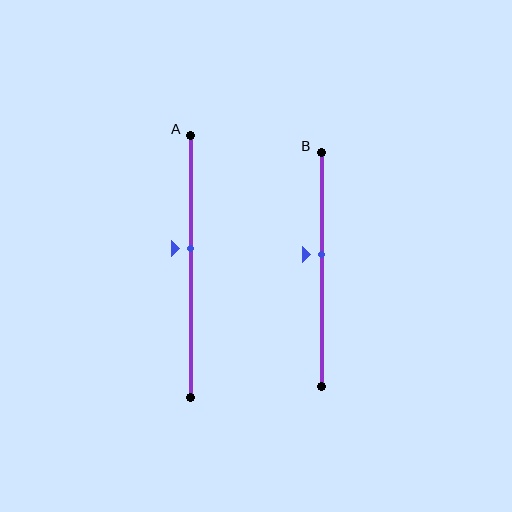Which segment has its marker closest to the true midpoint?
Segment B has its marker closest to the true midpoint.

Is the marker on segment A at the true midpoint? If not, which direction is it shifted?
No, the marker on segment A is shifted upward by about 7% of the segment length.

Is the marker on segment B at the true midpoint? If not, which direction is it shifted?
No, the marker on segment B is shifted upward by about 7% of the segment length.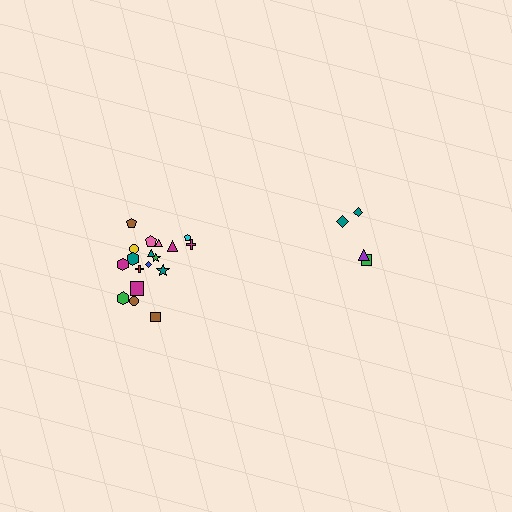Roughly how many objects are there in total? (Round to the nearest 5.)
Roughly 20 objects in total.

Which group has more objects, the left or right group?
The left group.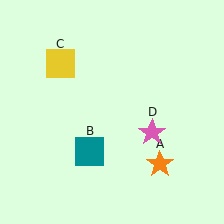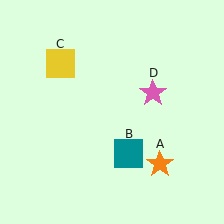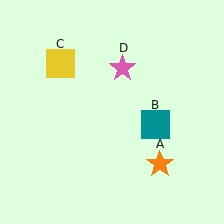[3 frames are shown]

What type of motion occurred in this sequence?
The teal square (object B), pink star (object D) rotated counterclockwise around the center of the scene.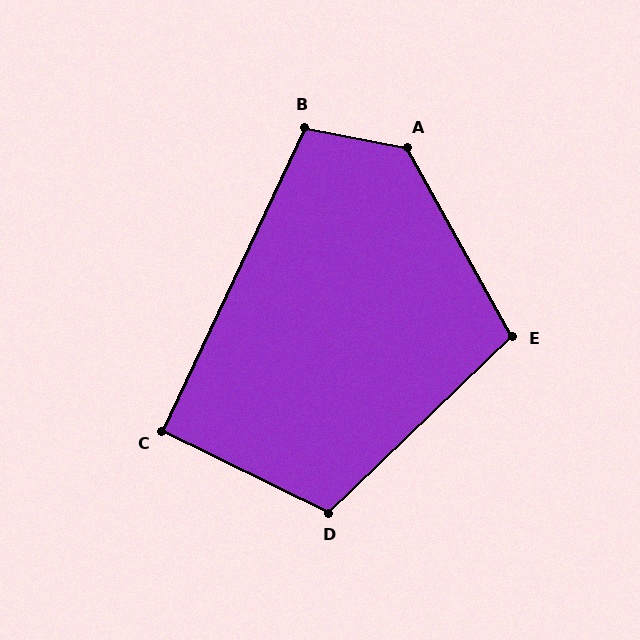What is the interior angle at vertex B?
Approximately 104 degrees (obtuse).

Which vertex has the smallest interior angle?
C, at approximately 91 degrees.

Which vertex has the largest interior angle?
A, at approximately 130 degrees.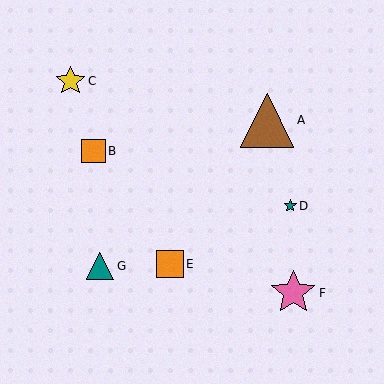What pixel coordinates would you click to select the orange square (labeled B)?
Click at (94, 151) to select the orange square B.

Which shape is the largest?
The brown triangle (labeled A) is the largest.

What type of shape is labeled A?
Shape A is a brown triangle.